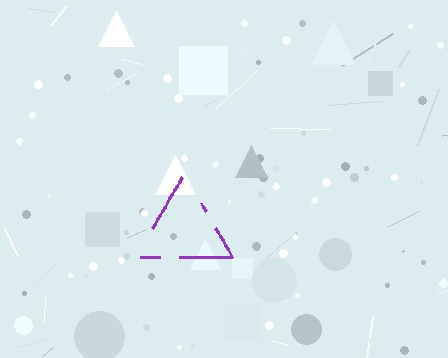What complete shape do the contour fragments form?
The contour fragments form a triangle.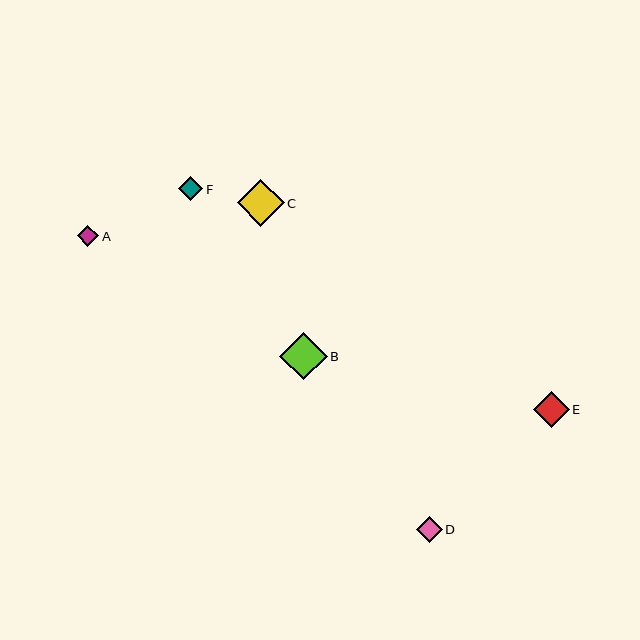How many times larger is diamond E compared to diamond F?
Diamond E is approximately 1.5 times the size of diamond F.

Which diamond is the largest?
Diamond B is the largest with a size of approximately 47 pixels.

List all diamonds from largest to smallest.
From largest to smallest: B, C, E, D, F, A.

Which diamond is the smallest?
Diamond A is the smallest with a size of approximately 21 pixels.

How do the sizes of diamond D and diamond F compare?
Diamond D and diamond F are approximately the same size.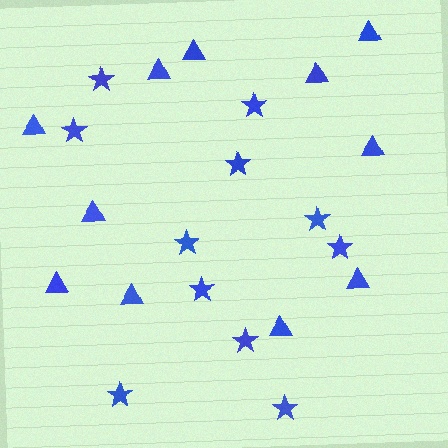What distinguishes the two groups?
There are 2 groups: one group of triangles (11) and one group of stars (11).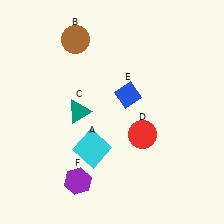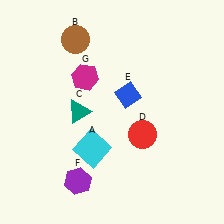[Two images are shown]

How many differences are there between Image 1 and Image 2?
There is 1 difference between the two images.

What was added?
A magenta hexagon (G) was added in Image 2.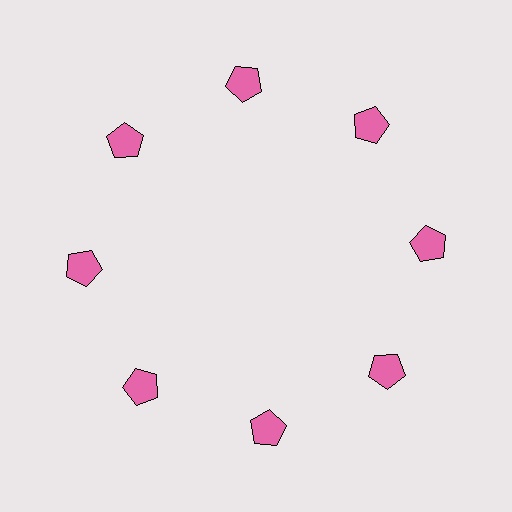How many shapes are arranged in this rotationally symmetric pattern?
There are 8 shapes, arranged in 8 groups of 1.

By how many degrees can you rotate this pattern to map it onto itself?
The pattern maps onto itself every 45 degrees of rotation.